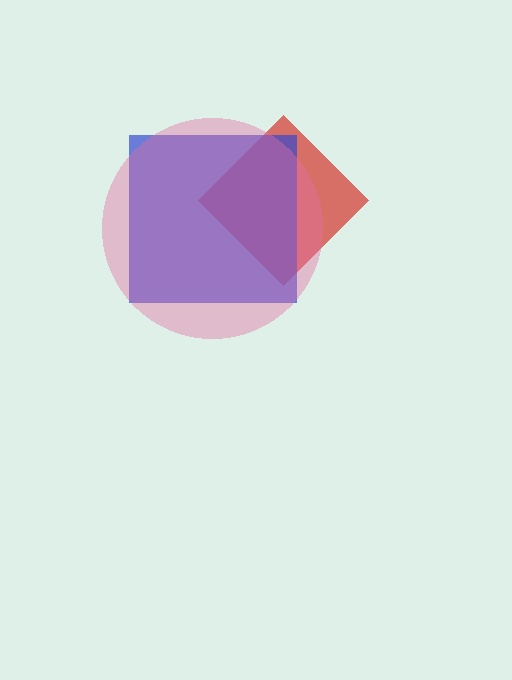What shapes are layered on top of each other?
The layered shapes are: a red diamond, a blue square, a pink circle.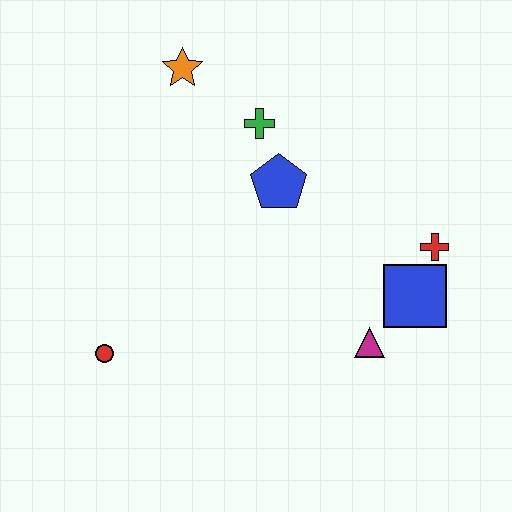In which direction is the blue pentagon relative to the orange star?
The blue pentagon is below the orange star.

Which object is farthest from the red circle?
The red cross is farthest from the red circle.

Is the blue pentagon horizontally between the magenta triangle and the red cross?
No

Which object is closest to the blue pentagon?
The green cross is closest to the blue pentagon.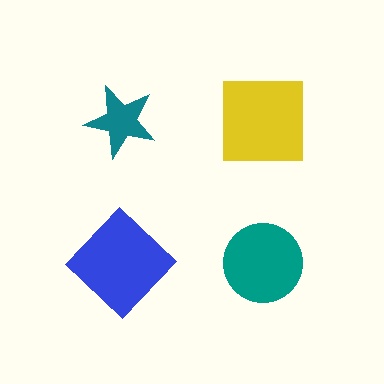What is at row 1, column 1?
A teal star.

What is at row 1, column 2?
A yellow square.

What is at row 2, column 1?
A blue diamond.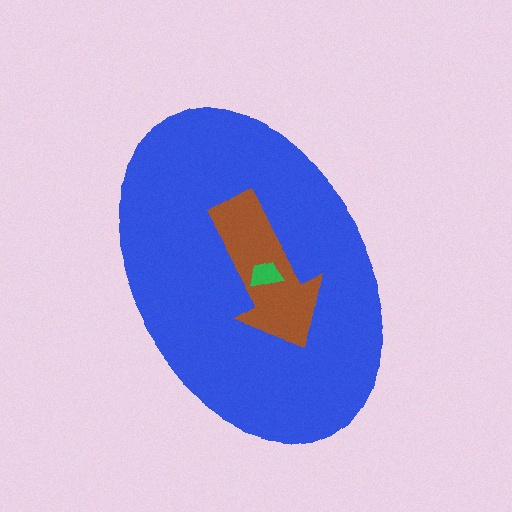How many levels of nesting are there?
3.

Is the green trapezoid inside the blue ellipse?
Yes.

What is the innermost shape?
The green trapezoid.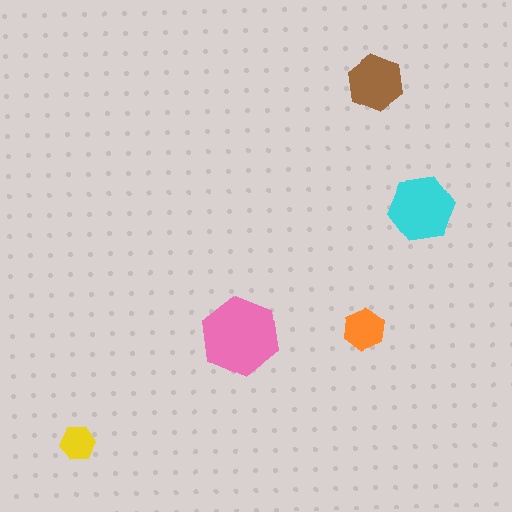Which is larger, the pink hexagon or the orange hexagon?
The pink one.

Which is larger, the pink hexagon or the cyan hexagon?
The pink one.